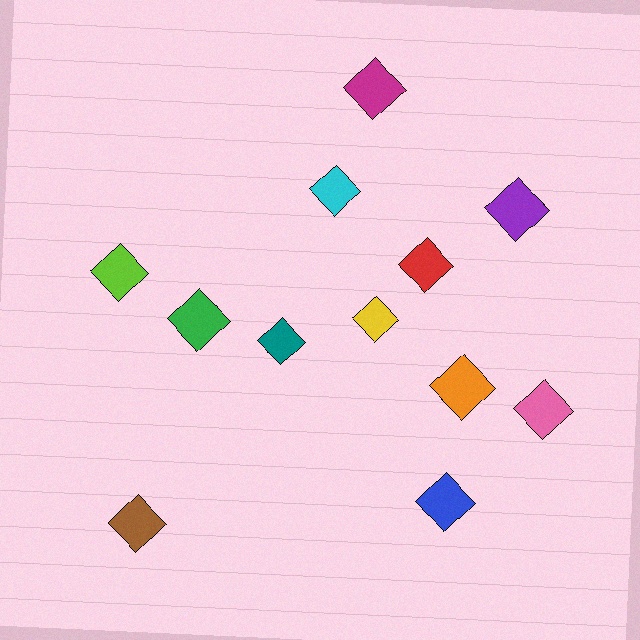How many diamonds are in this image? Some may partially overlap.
There are 12 diamonds.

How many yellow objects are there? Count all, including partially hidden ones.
There is 1 yellow object.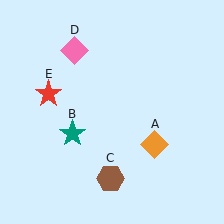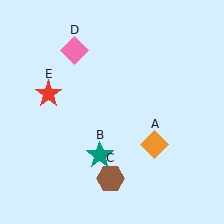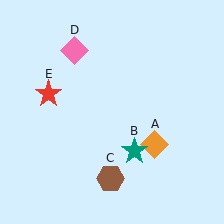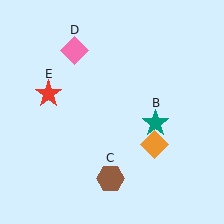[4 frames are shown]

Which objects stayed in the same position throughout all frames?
Orange diamond (object A) and brown hexagon (object C) and pink diamond (object D) and red star (object E) remained stationary.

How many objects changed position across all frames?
1 object changed position: teal star (object B).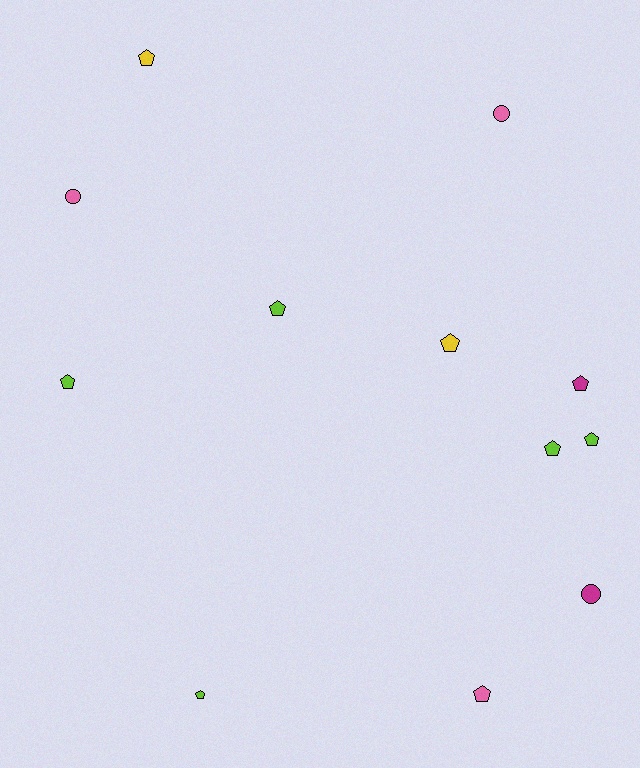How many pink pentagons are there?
There is 1 pink pentagon.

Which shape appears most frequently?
Pentagon, with 9 objects.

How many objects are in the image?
There are 12 objects.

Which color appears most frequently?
Lime, with 5 objects.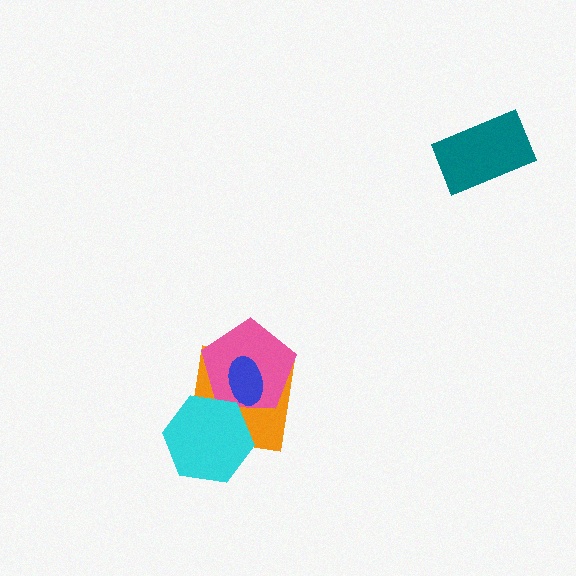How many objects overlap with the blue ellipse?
2 objects overlap with the blue ellipse.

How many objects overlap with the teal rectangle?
0 objects overlap with the teal rectangle.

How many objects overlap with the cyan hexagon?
2 objects overlap with the cyan hexagon.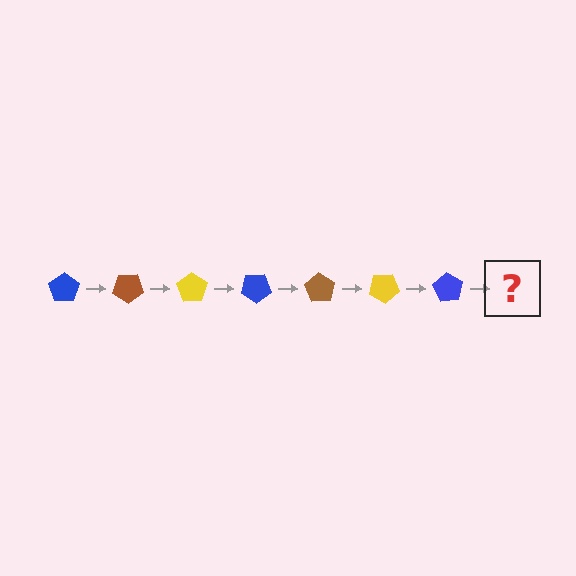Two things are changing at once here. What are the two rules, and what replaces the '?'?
The two rules are that it rotates 35 degrees each step and the color cycles through blue, brown, and yellow. The '?' should be a brown pentagon, rotated 245 degrees from the start.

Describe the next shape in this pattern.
It should be a brown pentagon, rotated 245 degrees from the start.